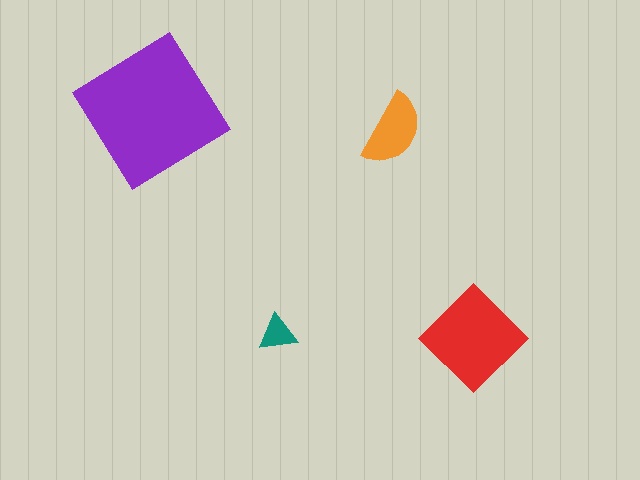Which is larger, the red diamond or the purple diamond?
The purple diamond.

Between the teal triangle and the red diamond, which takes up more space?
The red diamond.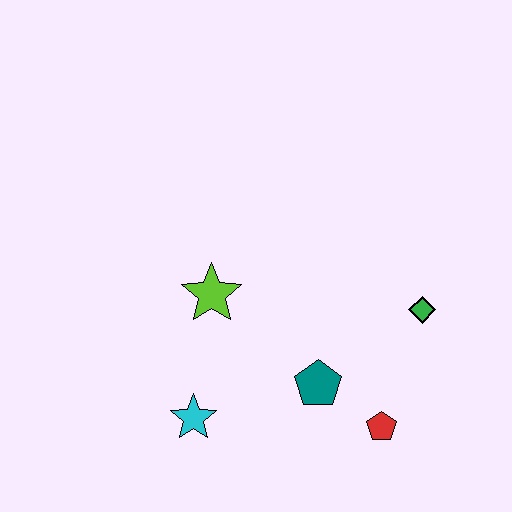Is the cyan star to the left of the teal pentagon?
Yes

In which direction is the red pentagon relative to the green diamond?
The red pentagon is below the green diamond.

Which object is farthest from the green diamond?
The cyan star is farthest from the green diamond.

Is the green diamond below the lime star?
Yes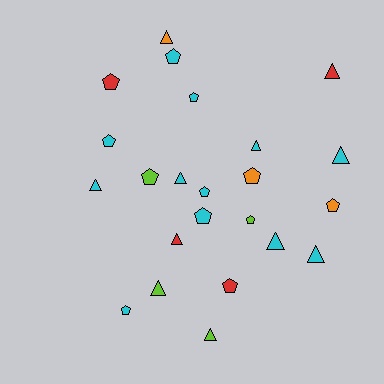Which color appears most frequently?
Cyan, with 12 objects.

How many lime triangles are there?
There are 2 lime triangles.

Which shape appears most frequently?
Pentagon, with 12 objects.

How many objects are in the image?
There are 23 objects.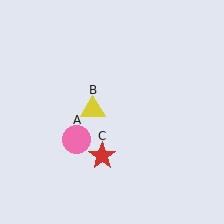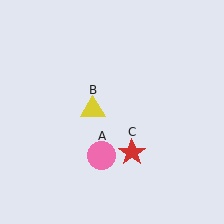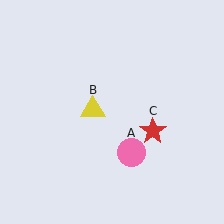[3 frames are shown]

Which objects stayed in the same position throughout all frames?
Yellow triangle (object B) remained stationary.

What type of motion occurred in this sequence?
The pink circle (object A), red star (object C) rotated counterclockwise around the center of the scene.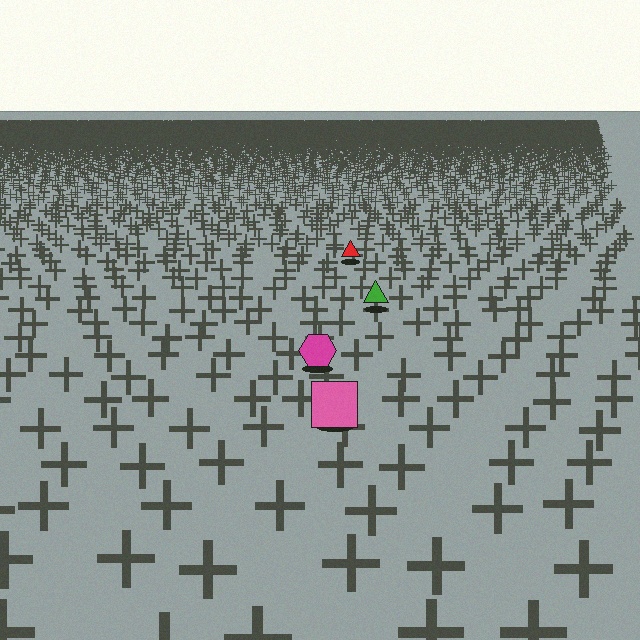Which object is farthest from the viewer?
The red triangle is farthest from the viewer. It appears smaller and the ground texture around it is denser.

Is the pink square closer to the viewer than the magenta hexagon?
Yes. The pink square is closer — you can tell from the texture gradient: the ground texture is coarser near it.